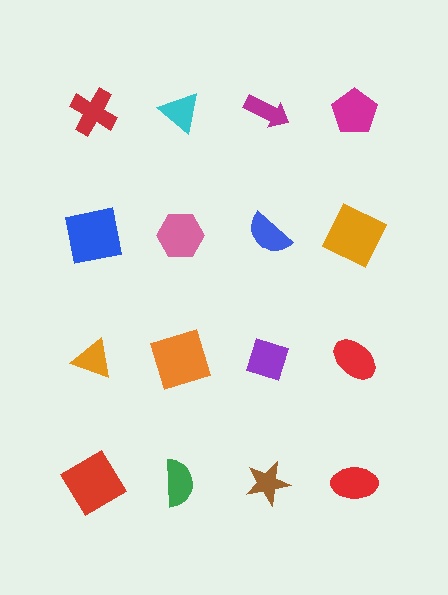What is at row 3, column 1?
An orange triangle.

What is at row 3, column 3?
A purple diamond.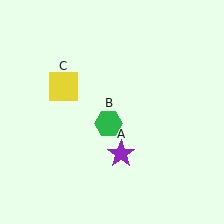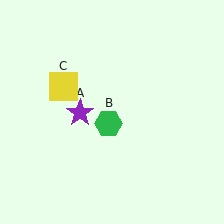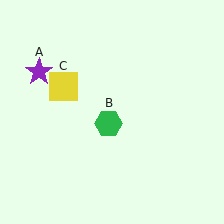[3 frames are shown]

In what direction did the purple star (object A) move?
The purple star (object A) moved up and to the left.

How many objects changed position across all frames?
1 object changed position: purple star (object A).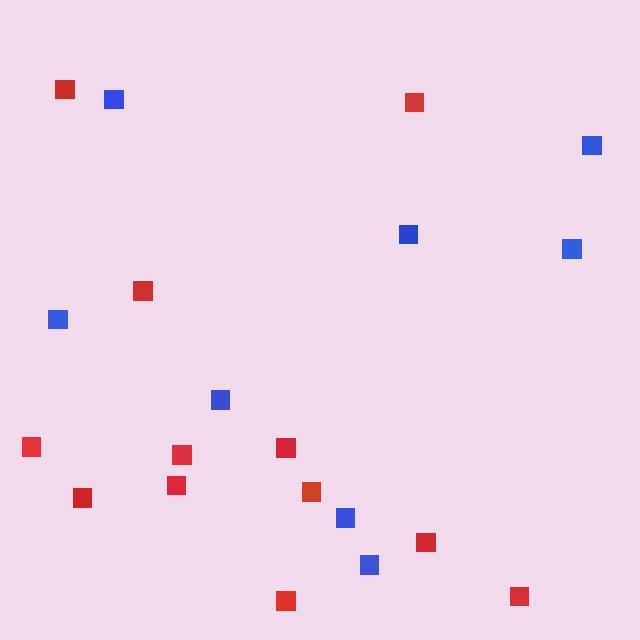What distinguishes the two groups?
There are 2 groups: one group of blue squares (8) and one group of red squares (12).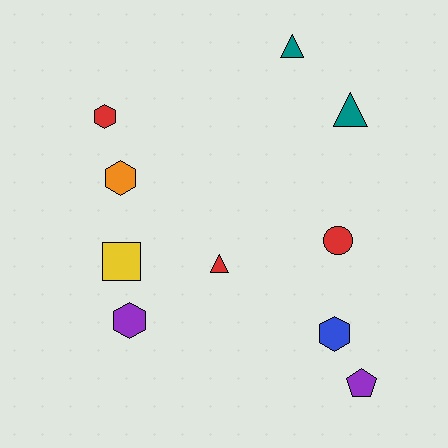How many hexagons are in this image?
There are 4 hexagons.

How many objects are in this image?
There are 10 objects.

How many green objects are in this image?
There are no green objects.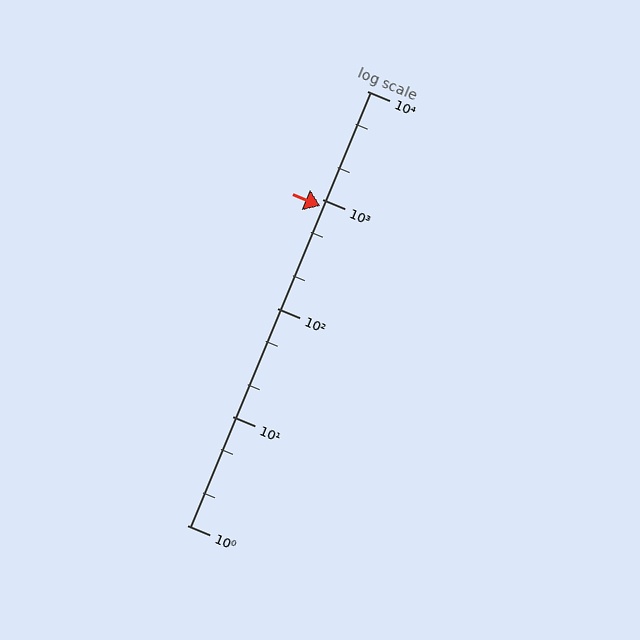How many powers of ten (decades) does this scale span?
The scale spans 4 decades, from 1 to 10000.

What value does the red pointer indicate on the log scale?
The pointer indicates approximately 880.